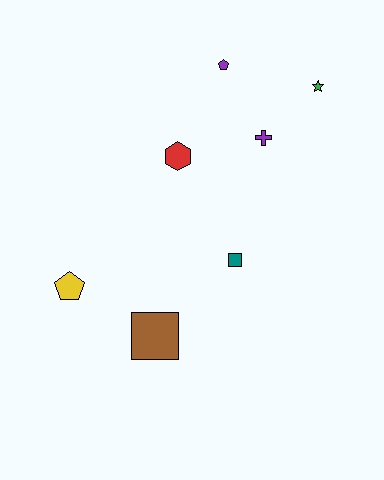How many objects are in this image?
There are 7 objects.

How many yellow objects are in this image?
There is 1 yellow object.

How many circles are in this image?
There are no circles.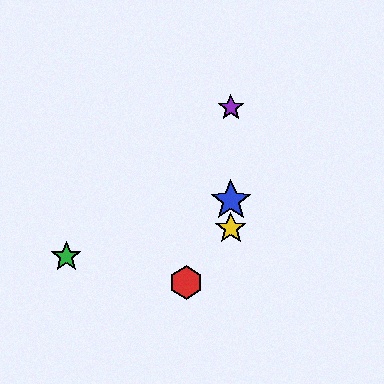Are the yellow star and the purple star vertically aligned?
Yes, both are at x≈231.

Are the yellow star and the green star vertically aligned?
No, the yellow star is at x≈231 and the green star is at x≈66.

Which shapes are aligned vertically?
The blue star, the yellow star, the purple star are aligned vertically.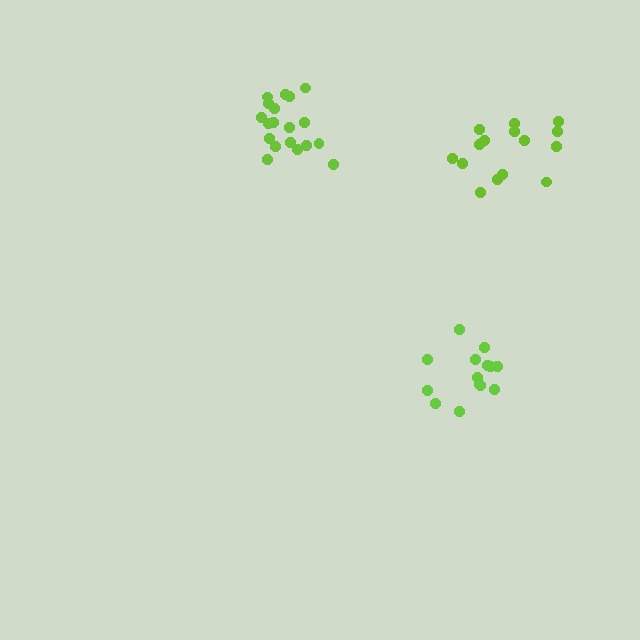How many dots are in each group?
Group 1: 14 dots, Group 2: 19 dots, Group 3: 15 dots (48 total).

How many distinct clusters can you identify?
There are 3 distinct clusters.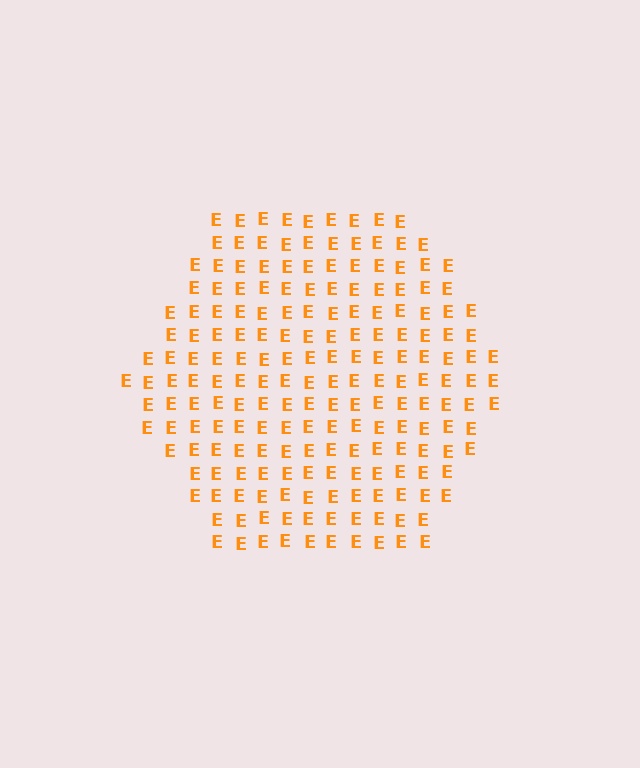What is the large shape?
The large shape is a hexagon.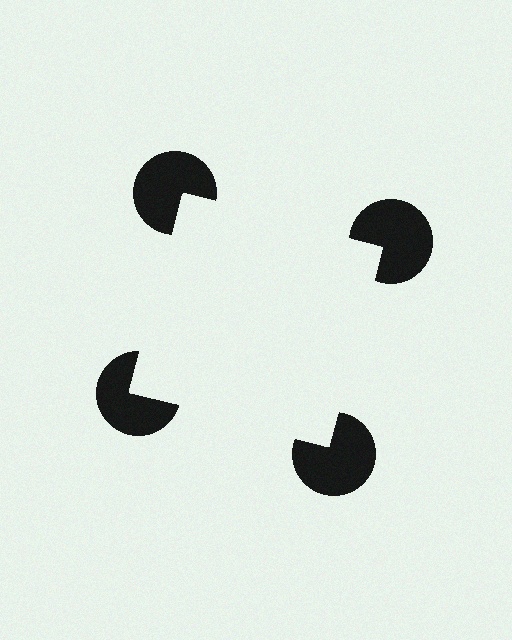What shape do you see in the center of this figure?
An illusory square — its edges are inferred from the aligned wedge cuts in the pac-man discs, not physically drawn.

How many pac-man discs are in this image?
There are 4 — one at each vertex of the illusory square.